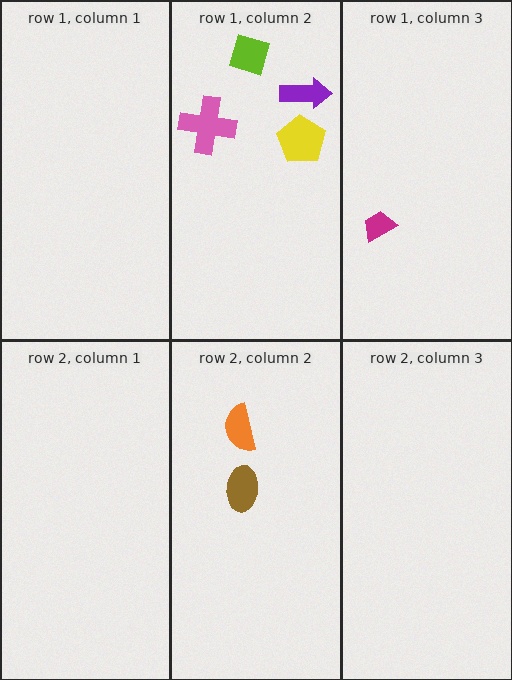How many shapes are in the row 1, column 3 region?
1.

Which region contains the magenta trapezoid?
The row 1, column 3 region.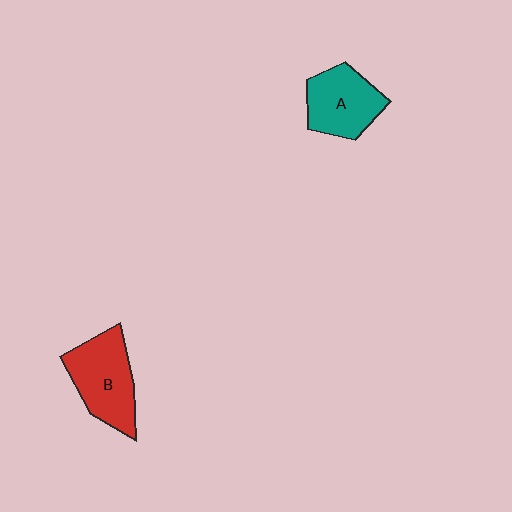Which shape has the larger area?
Shape B (red).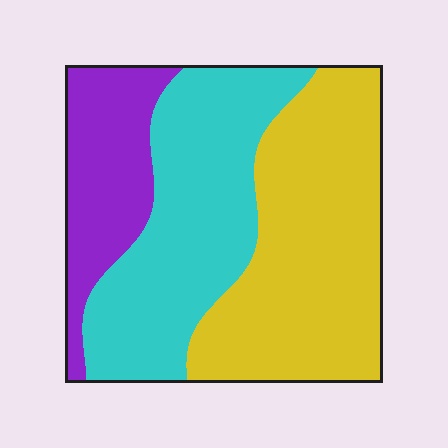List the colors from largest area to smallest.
From largest to smallest: yellow, cyan, purple.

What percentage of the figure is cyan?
Cyan takes up about three eighths (3/8) of the figure.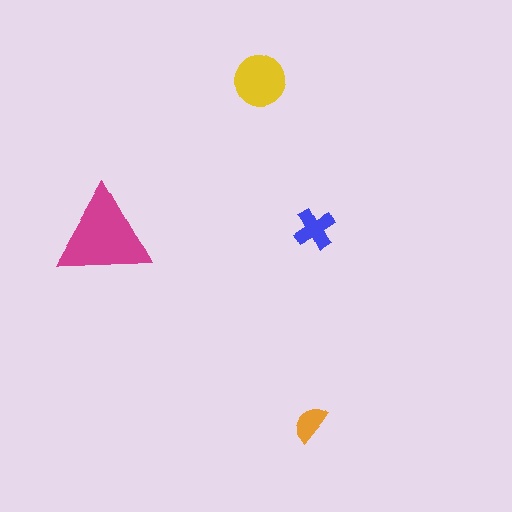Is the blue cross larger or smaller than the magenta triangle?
Smaller.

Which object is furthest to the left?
The magenta triangle is leftmost.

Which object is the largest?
The magenta triangle.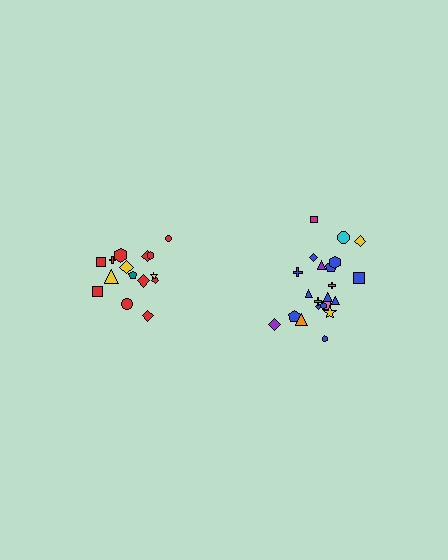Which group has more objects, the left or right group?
The right group.